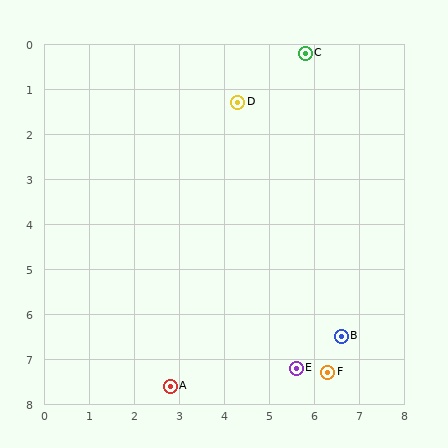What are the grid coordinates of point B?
Point B is at approximately (6.6, 6.5).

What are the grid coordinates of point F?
Point F is at approximately (6.3, 7.3).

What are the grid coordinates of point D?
Point D is at approximately (4.3, 1.3).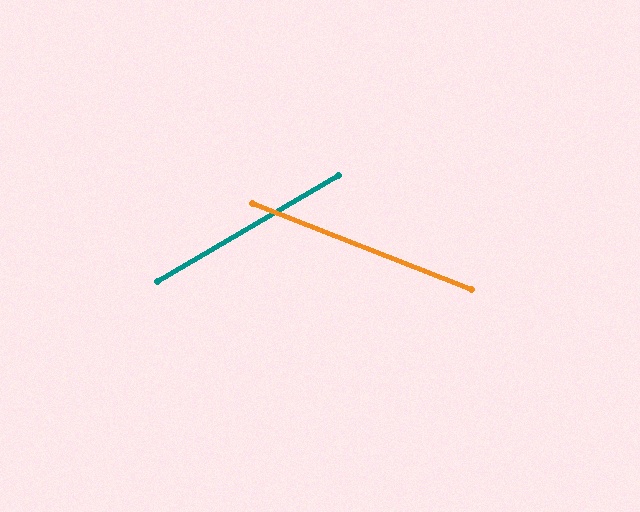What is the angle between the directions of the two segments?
Approximately 52 degrees.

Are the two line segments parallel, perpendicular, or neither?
Neither parallel nor perpendicular — they differ by about 52°.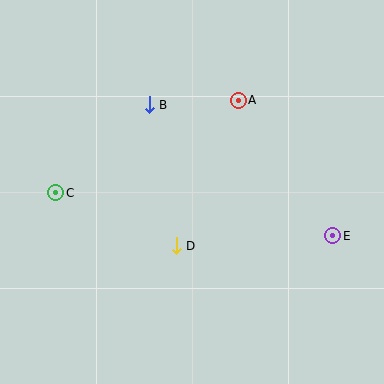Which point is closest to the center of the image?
Point D at (176, 246) is closest to the center.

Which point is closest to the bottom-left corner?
Point C is closest to the bottom-left corner.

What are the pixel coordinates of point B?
Point B is at (149, 105).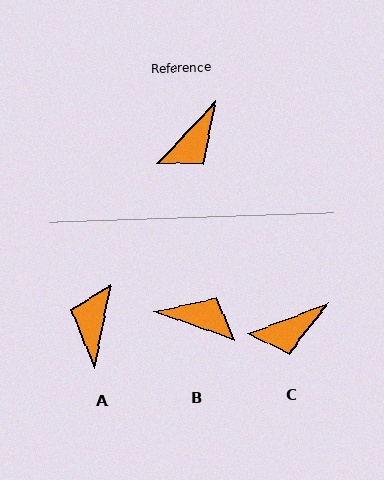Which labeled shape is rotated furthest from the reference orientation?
A, about 147 degrees away.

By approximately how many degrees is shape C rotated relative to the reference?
Approximately 26 degrees clockwise.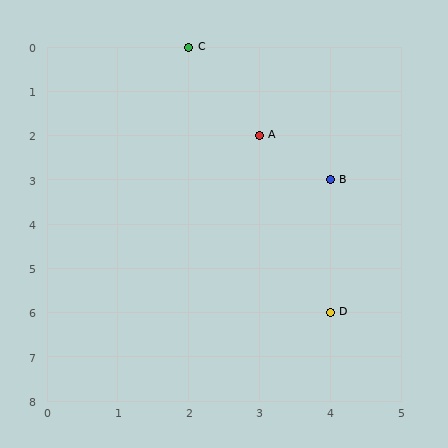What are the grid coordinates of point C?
Point C is at grid coordinates (2, 0).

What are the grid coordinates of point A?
Point A is at grid coordinates (3, 2).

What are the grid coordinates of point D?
Point D is at grid coordinates (4, 6).